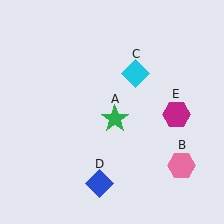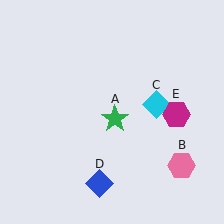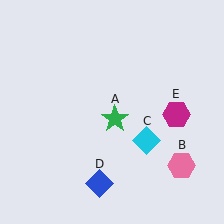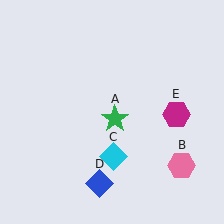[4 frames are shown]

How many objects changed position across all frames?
1 object changed position: cyan diamond (object C).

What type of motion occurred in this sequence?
The cyan diamond (object C) rotated clockwise around the center of the scene.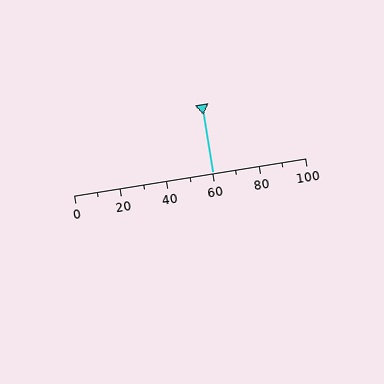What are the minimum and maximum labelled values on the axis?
The axis runs from 0 to 100.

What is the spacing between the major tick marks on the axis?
The major ticks are spaced 20 apart.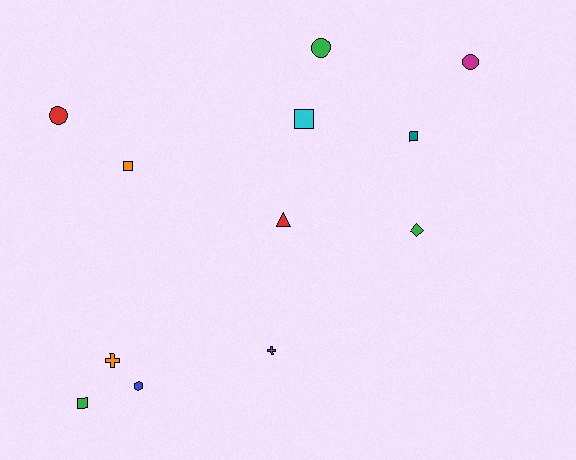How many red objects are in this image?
There are 2 red objects.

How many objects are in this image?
There are 12 objects.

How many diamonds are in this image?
There is 1 diamond.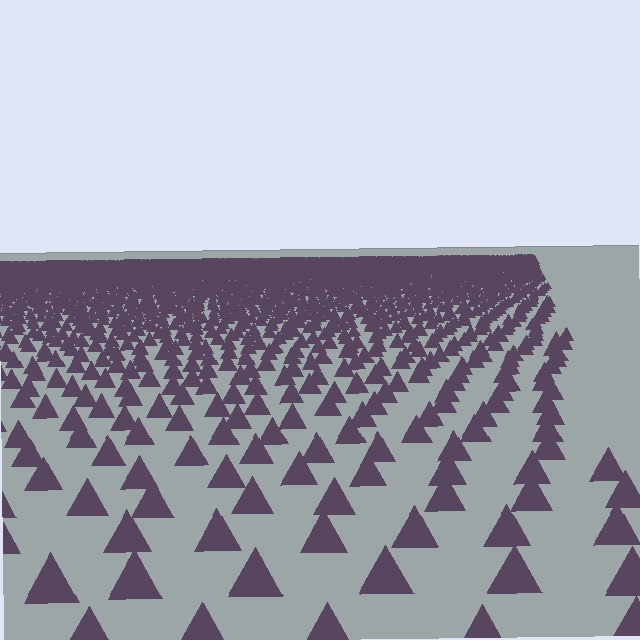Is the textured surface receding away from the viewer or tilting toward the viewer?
The surface is receding away from the viewer. Texture elements get smaller and denser toward the top.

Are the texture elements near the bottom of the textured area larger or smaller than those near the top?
Larger. Near the bottom, elements are closer to the viewer and appear at a bigger on-screen size.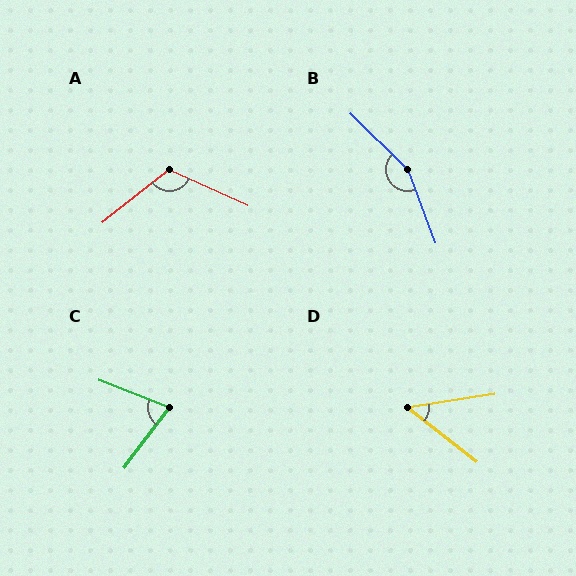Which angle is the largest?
B, at approximately 155 degrees.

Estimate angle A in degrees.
Approximately 118 degrees.